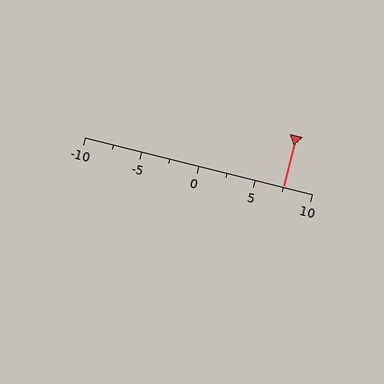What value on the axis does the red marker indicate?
The marker indicates approximately 7.5.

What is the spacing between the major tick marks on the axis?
The major ticks are spaced 5 apart.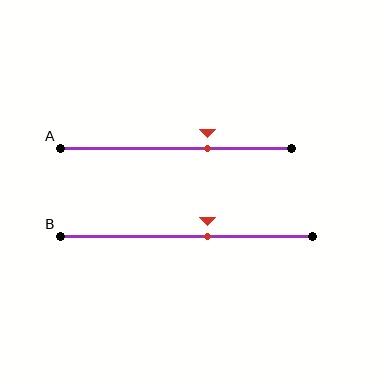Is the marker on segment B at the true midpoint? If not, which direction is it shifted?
No, the marker on segment B is shifted to the right by about 8% of the segment length.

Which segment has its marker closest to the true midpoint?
Segment B has its marker closest to the true midpoint.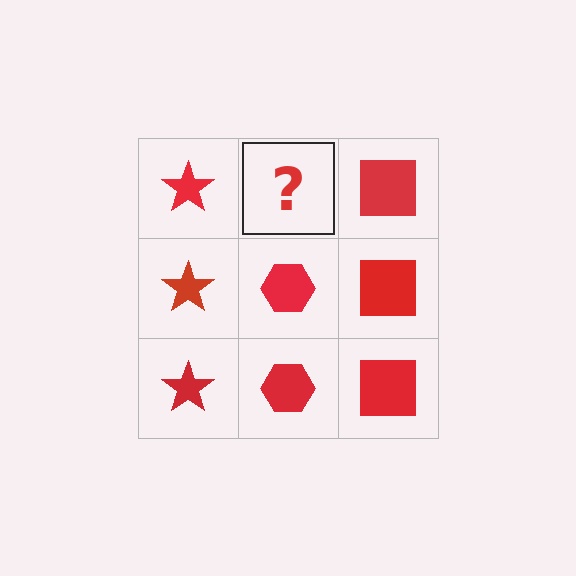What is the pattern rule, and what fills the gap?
The rule is that each column has a consistent shape. The gap should be filled with a red hexagon.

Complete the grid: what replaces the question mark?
The question mark should be replaced with a red hexagon.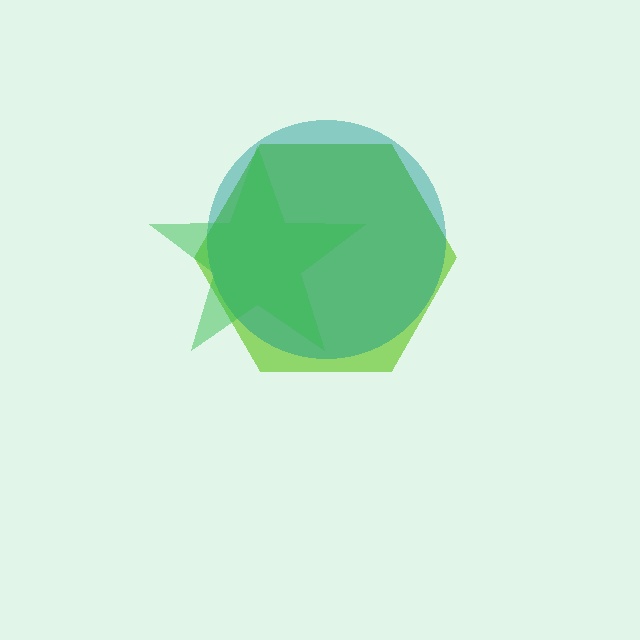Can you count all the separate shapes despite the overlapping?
Yes, there are 3 separate shapes.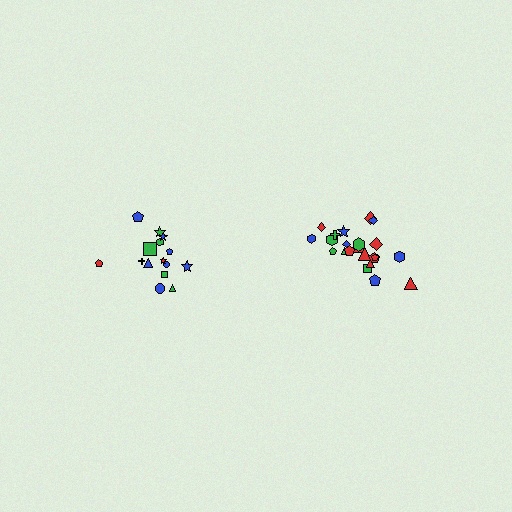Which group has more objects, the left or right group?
The right group.